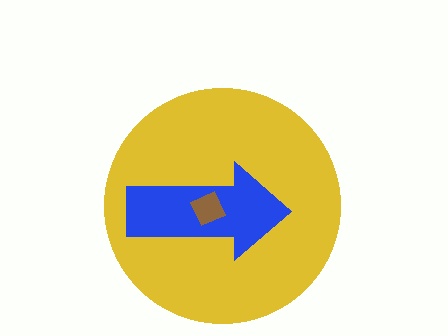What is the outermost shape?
The yellow circle.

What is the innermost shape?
The brown diamond.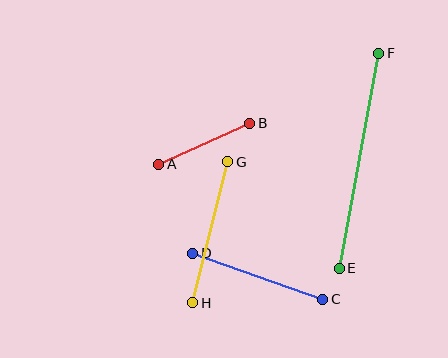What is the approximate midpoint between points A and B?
The midpoint is at approximately (204, 144) pixels.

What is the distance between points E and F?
The distance is approximately 219 pixels.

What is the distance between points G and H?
The distance is approximately 145 pixels.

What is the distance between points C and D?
The distance is approximately 138 pixels.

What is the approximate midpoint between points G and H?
The midpoint is at approximately (210, 232) pixels.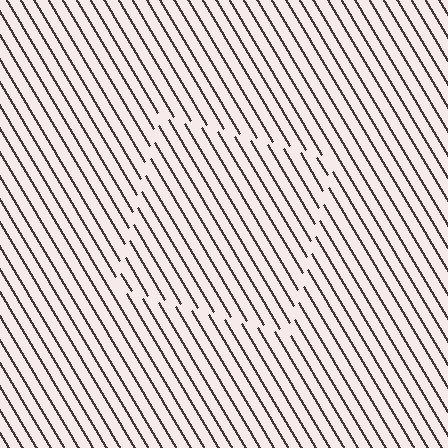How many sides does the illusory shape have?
4 sides — the line-ends trace a square.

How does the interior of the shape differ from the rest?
The interior of the shape contains the same grating, shifted by half a period — the contour is defined by the phase discontinuity where line-ends from the inner and outer gratings abut.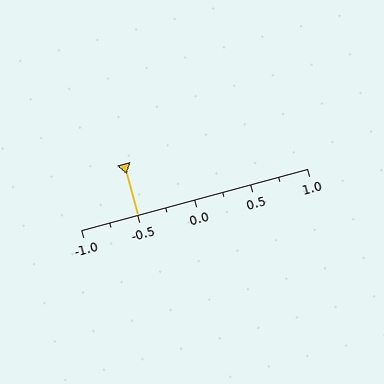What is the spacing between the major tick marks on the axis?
The major ticks are spaced 0.5 apart.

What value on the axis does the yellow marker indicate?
The marker indicates approximately -0.5.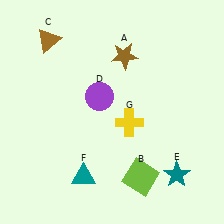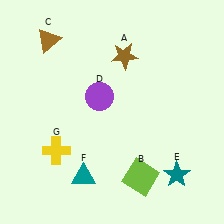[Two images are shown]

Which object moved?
The yellow cross (G) moved left.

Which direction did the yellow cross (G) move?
The yellow cross (G) moved left.